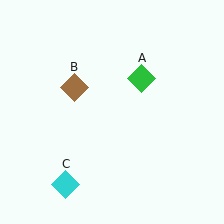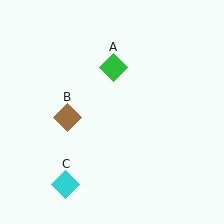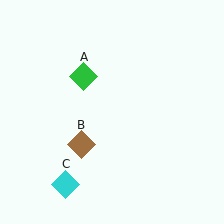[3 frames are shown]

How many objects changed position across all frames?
2 objects changed position: green diamond (object A), brown diamond (object B).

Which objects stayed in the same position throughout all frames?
Cyan diamond (object C) remained stationary.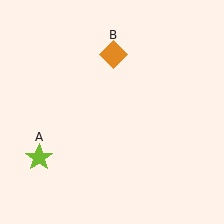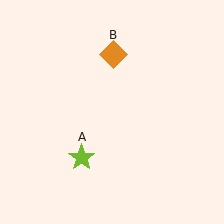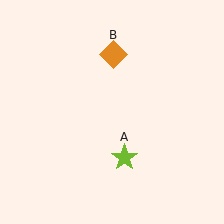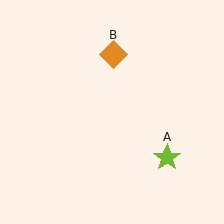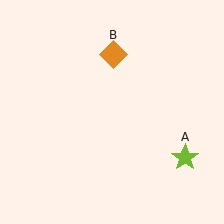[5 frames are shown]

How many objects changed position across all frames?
1 object changed position: lime star (object A).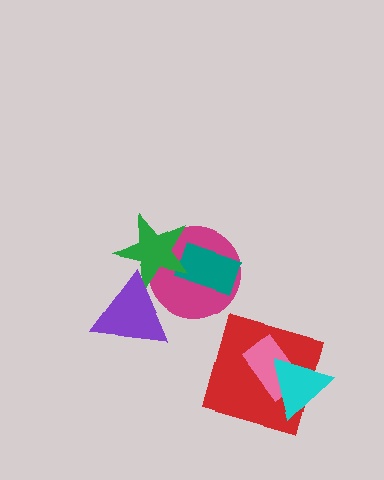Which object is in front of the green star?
The purple triangle is in front of the green star.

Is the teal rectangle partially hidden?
Yes, it is partially covered by another shape.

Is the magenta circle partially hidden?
Yes, it is partially covered by another shape.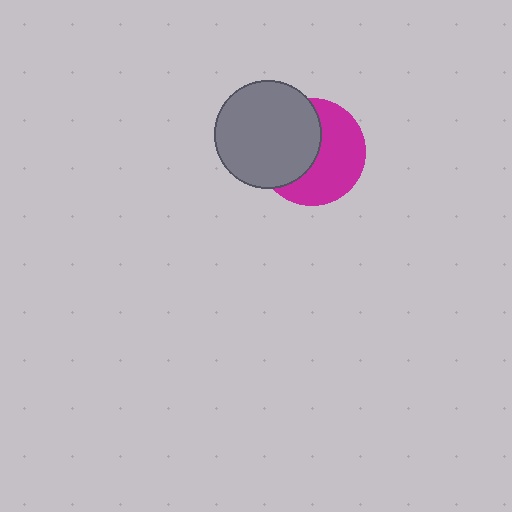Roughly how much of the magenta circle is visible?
About half of it is visible (roughly 54%).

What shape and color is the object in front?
The object in front is a gray circle.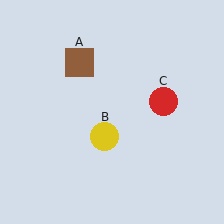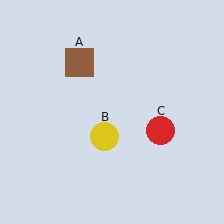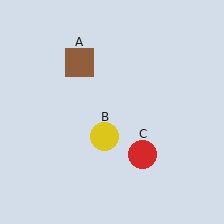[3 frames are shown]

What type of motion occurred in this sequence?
The red circle (object C) rotated clockwise around the center of the scene.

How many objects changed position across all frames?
1 object changed position: red circle (object C).